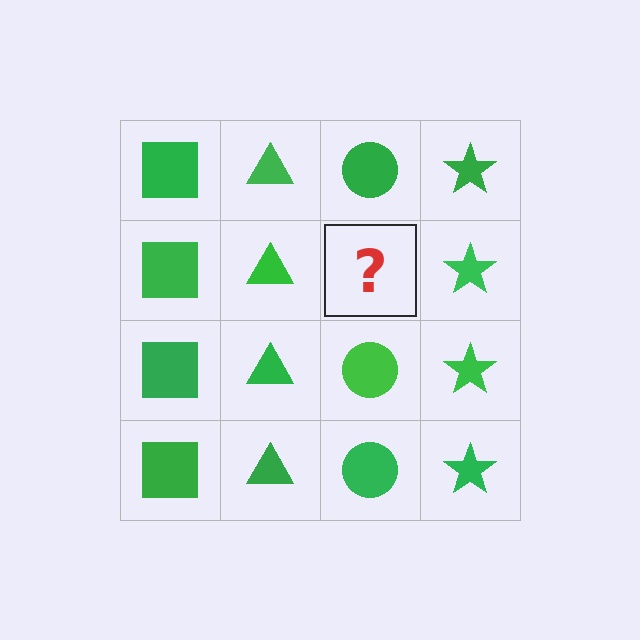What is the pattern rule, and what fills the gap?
The rule is that each column has a consistent shape. The gap should be filled with a green circle.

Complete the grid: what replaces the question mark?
The question mark should be replaced with a green circle.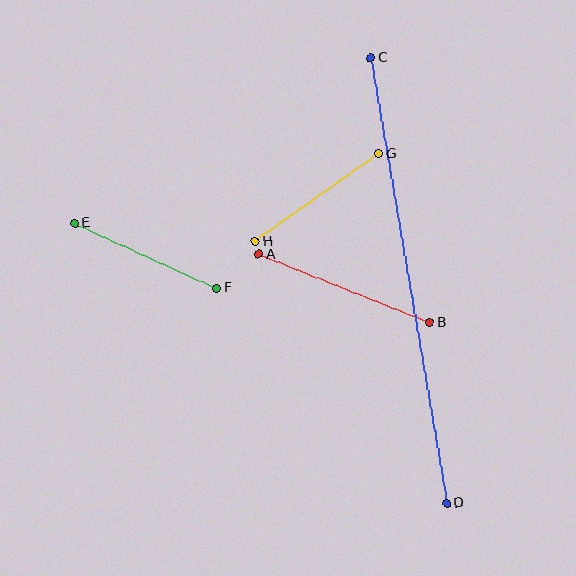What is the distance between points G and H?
The distance is approximately 152 pixels.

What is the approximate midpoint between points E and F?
The midpoint is at approximately (146, 256) pixels.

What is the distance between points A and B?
The distance is approximately 184 pixels.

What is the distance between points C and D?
The distance is approximately 452 pixels.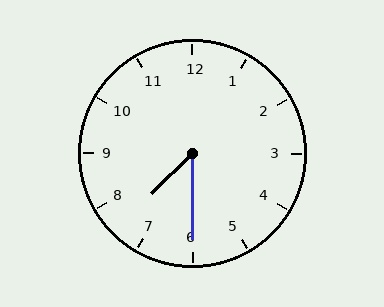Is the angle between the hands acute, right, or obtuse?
It is acute.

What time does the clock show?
7:30.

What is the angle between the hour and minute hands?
Approximately 45 degrees.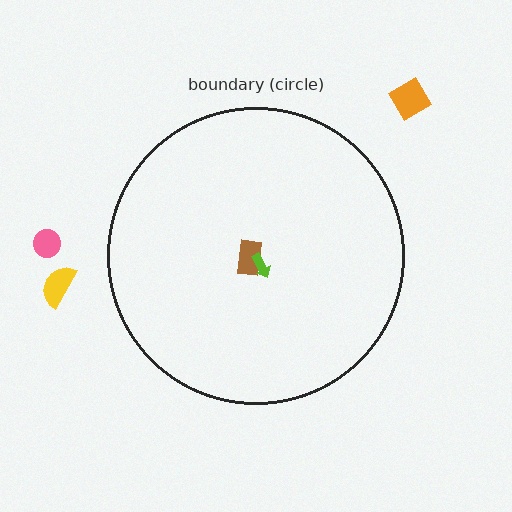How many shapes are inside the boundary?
2 inside, 3 outside.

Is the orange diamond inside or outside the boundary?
Outside.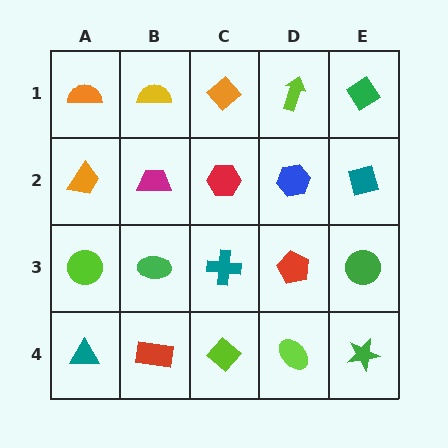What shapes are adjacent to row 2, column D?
A lime arrow (row 1, column D), a red pentagon (row 3, column D), a red hexagon (row 2, column C), a teal square (row 2, column E).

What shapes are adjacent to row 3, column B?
A magenta trapezoid (row 2, column B), a red rectangle (row 4, column B), a lime circle (row 3, column A), a teal cross (row 3, column C).